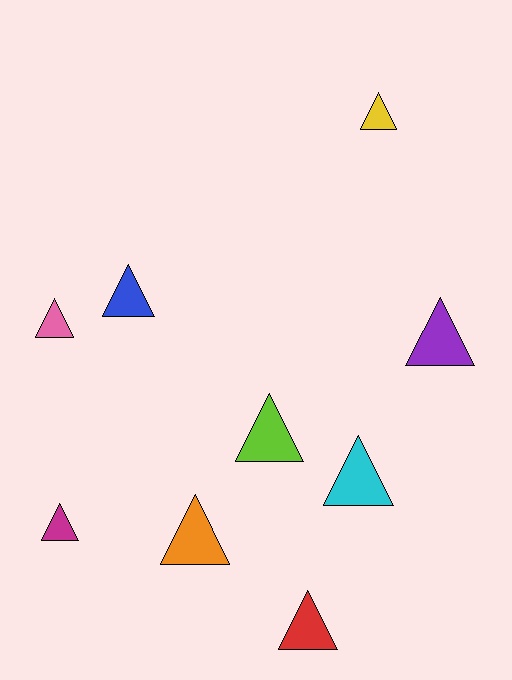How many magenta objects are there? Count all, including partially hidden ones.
There is 1 magenta object.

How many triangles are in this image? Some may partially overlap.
There are 9 triangles.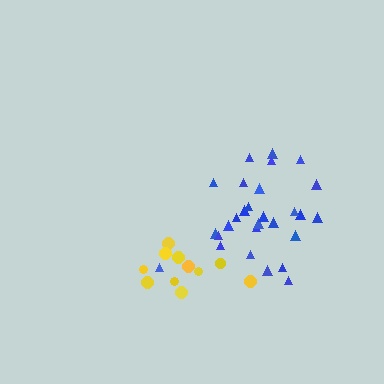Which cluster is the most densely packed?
Blue.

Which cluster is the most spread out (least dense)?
Yellow.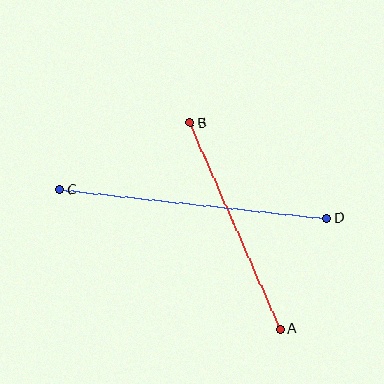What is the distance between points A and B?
The distance is approximately 225 pixels.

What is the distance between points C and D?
The distance is approximately 269 pixels.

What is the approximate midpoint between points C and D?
The midpoint is at approximately (193, 204) pixels.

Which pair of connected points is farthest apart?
Points C and D are farthest apart.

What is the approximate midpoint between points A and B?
The midpoint is at approximately (235, 226) pixels.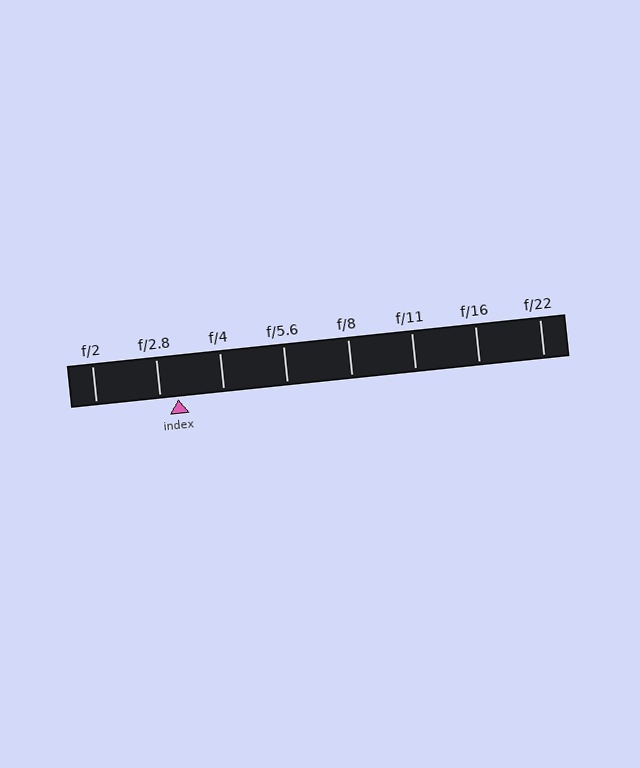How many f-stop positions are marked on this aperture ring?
There are 8 f-stop positions marked.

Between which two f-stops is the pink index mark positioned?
The index mark is between f/2.8 and f/4.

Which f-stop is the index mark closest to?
The index mark is closest to f/2.8.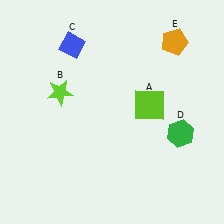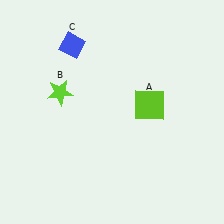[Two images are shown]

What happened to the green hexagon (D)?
The green hexagon (D) was removed in Image 2. It was in the bottom-right area of Image 1.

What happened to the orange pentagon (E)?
The orange pentagon (E) was removed in Image 2. It was in the top-right area of Image 1.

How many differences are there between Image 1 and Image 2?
There are 2 differences between the two images.